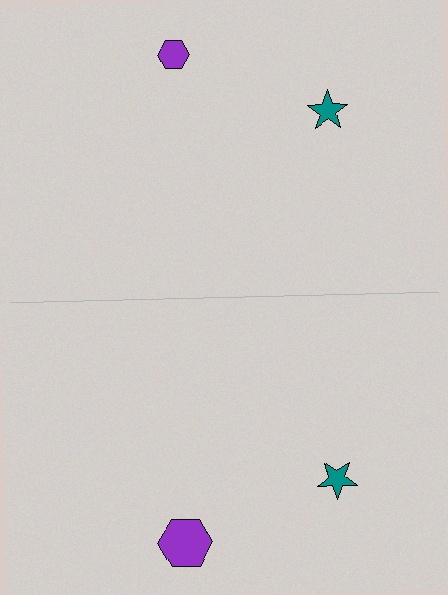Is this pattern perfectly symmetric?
No, the pattern is not perfectly symmetric. The purple hexagon on the bottom side has a different size than its mirror counterpart.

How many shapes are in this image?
There are 4 shapes in this image.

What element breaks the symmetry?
The purple hexagon on the bottom side has a different size than its mirror counterpart.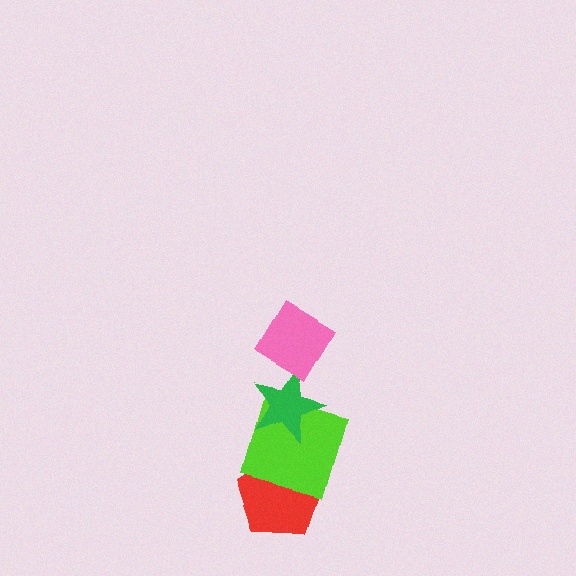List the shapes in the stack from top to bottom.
From top to bottom: the pink diamond, the green star, the lime square, the red pentagon.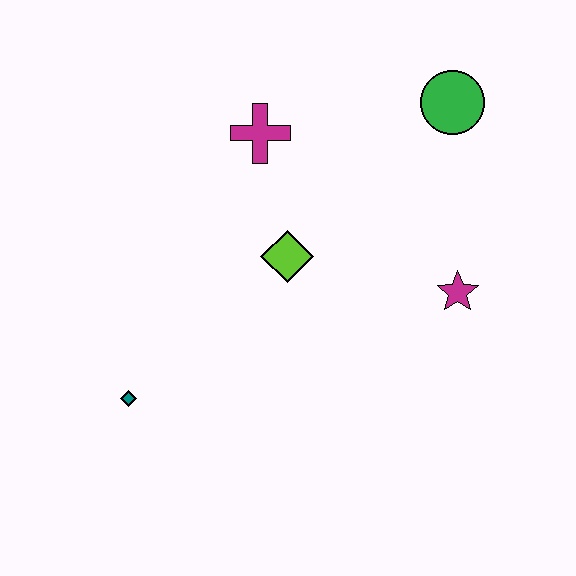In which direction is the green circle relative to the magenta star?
The green circle is above the magenta star.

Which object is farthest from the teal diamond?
The green circle is farthest from the teal diamond.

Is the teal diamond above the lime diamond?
No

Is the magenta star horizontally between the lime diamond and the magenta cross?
No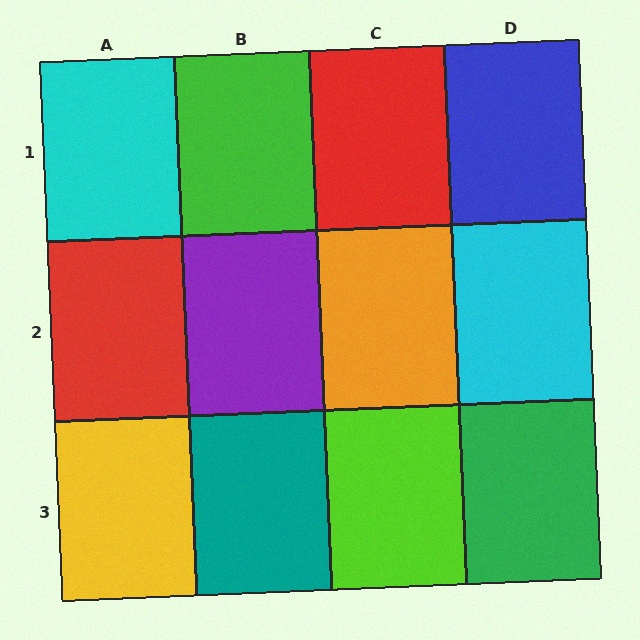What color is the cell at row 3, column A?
Yellow.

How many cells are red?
2 cells are red.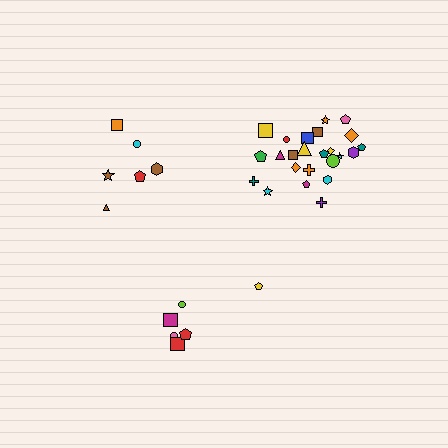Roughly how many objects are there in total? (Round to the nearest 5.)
Roughly 40 objects in total.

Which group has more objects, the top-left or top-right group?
The top-right group.